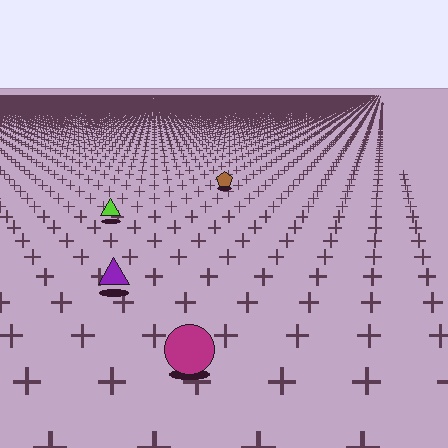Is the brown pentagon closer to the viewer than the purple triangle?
No. The purple triangle is closer — you can tell from the texture gradient: the ground texture is coarser near it.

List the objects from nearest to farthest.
From nearest to farthest: the magenta circle, the purple triangle, the lime triangle, the brown pentagon.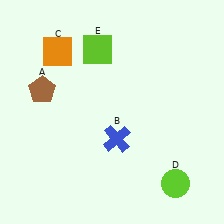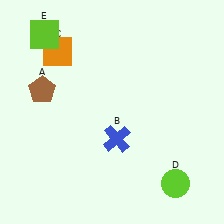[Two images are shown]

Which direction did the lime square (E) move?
The lime square (E) moved left.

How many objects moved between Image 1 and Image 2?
1 object moved between the two images.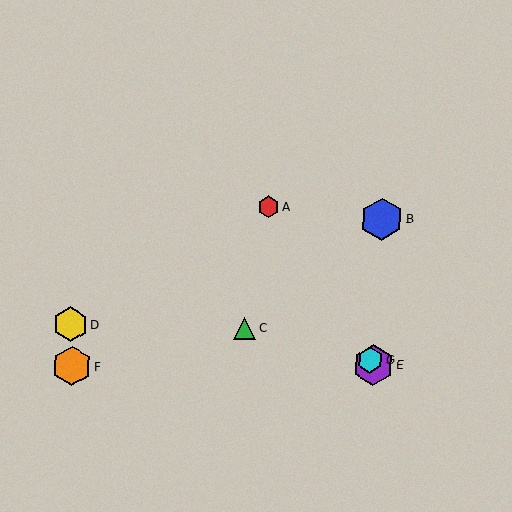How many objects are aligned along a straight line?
3 objects (A, E, G) are aligned along a straight line.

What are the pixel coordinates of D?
Object D is at (70, 324).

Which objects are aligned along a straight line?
Objects A, E, G are aligned along a straight line.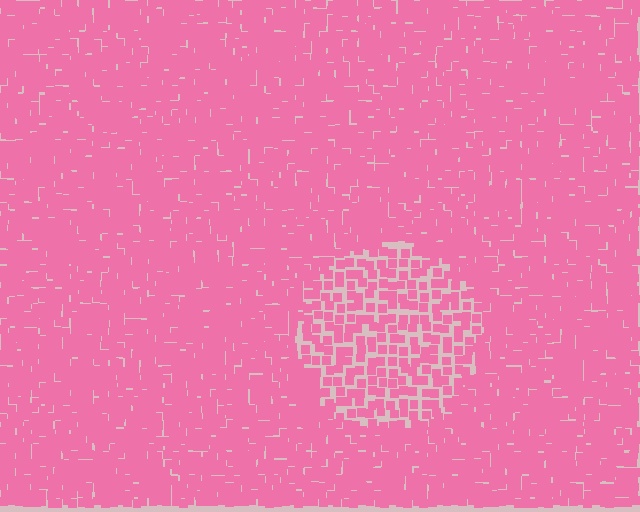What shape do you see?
I see a circle.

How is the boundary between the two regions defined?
The boundary is defined by a change in element density (approximately 1.9x ratio). All elements are the same color, size, and shape.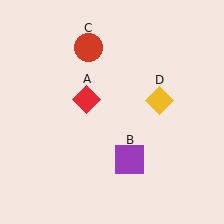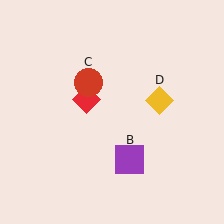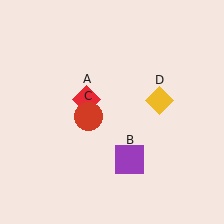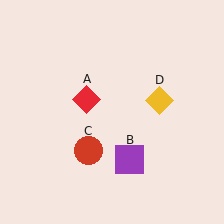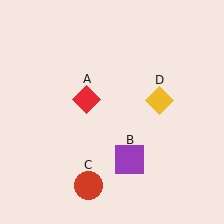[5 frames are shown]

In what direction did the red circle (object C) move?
The red circle (object C) moved down.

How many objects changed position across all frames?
1 object changed position: red circle (object C).